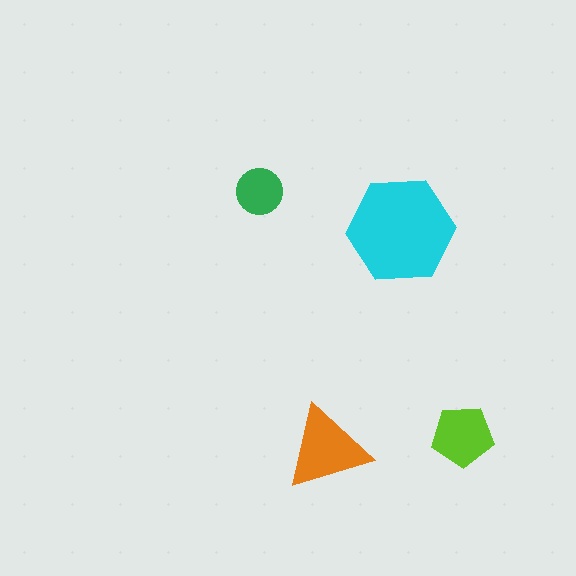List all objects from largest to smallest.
The cyan hexagon, the orange triangle, the lime pentagon, the green circle.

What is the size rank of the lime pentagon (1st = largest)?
3rd.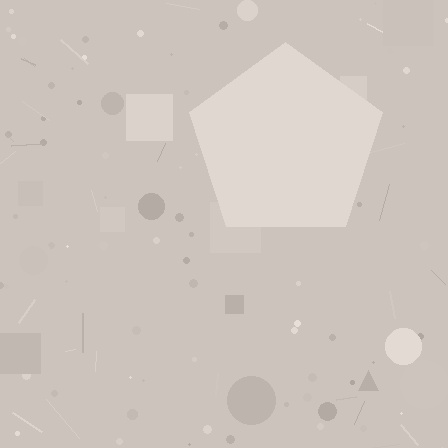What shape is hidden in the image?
A pentagon is hidden in the image.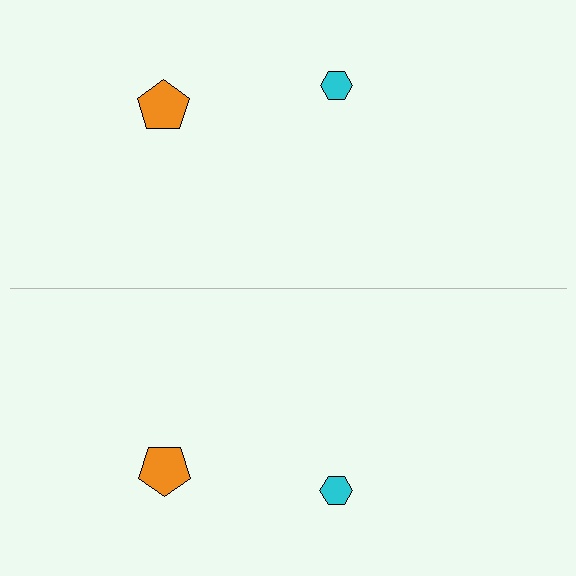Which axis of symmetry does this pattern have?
The pattern has a horizontal axis of symmetry running through the center of the image.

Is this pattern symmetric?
Yes, this pattern has bilateral (reflection) symmetry.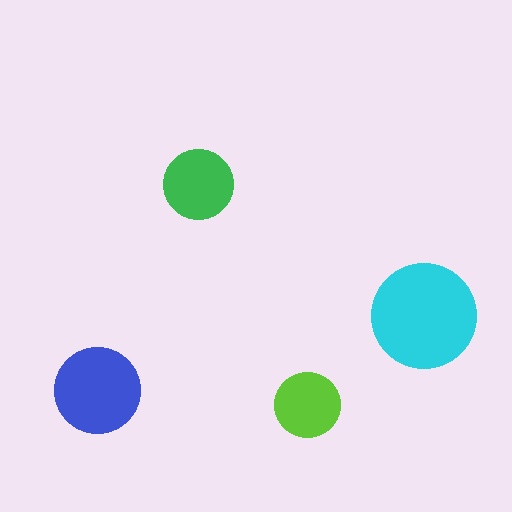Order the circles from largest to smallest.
the cyan one, the blue one, the green one, the lime one.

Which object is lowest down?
The lime circle is bottommost.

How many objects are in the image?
There are 4 objects in the image.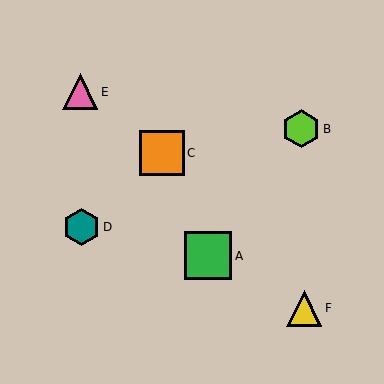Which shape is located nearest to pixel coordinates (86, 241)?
The teal hexagon (labeled D) at (82, 227) is nearest to that location.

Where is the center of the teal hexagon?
The center of the teal hexagon is at (82, 227).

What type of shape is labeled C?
Shape C is an orange square.